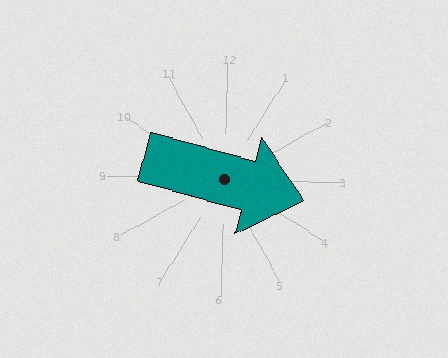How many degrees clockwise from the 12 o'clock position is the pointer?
Approximately 104 degrees.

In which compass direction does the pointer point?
East.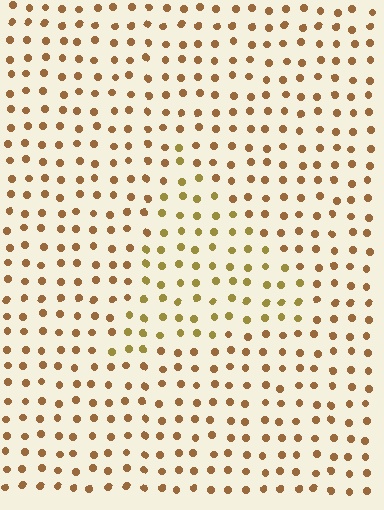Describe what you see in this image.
The image is filled with small brown elements in a uniform arrangement. A triangle-shaped region is visible where the elements are tinted to a slightly different hue, forming a subtle color boundary.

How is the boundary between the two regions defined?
The boundary is defined purely by a slight shift in hue (about 24 degrees). Spacing, size, and orientation are identical on both sides.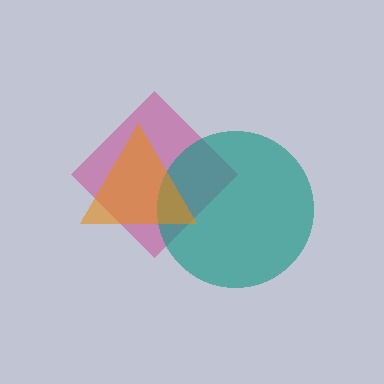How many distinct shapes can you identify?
There are 3 distinct shapes: a magenta diamond, a teal circle, an orange triangle.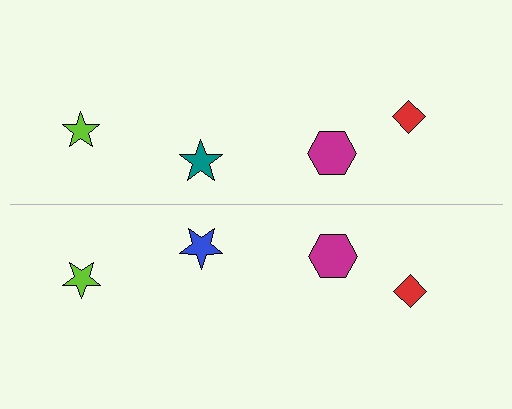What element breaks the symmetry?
The blue star on the bottom side breaks the symmetry — its mirror counterpart is teal.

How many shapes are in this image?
There are 8 shapes in this image.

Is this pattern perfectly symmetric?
No, the pattern is not perfectly symmetric. The blue star on the bottom side breaks the symmetry — its mirror counterpart is teal.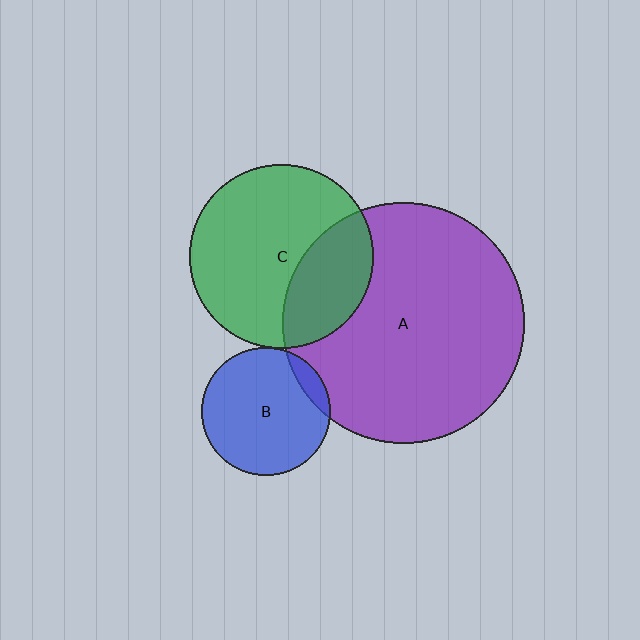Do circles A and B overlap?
Yes.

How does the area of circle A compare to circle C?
Approximately 1.7 times.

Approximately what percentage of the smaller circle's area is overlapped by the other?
Approximately 10%.